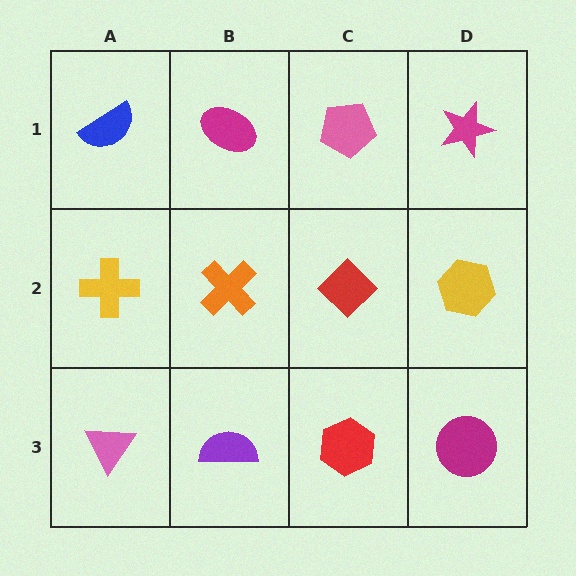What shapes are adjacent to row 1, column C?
A red diamond (row 2, column C), a magenta ellipse (row 1, column B), a magenta star (row 1, column D).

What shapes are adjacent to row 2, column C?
A pink pentagon (row 1, column C), a red hexagon (row 3, column C), an orange cross (row 2, column B), a yellow hexagon (row 2, column D).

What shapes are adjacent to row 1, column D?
A yellow hexagon (row 2, column D), a pink pentagon (row 1, column C).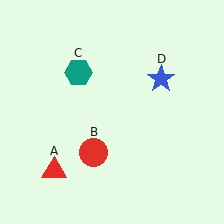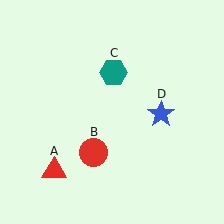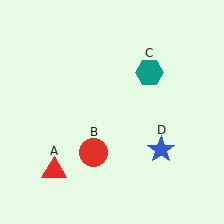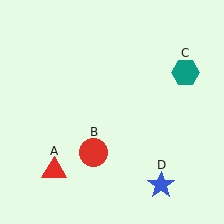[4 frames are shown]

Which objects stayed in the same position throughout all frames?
Red triangle (object A) and red circle (object B) remained stationary.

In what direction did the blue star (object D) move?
The blue star (object D) moved down.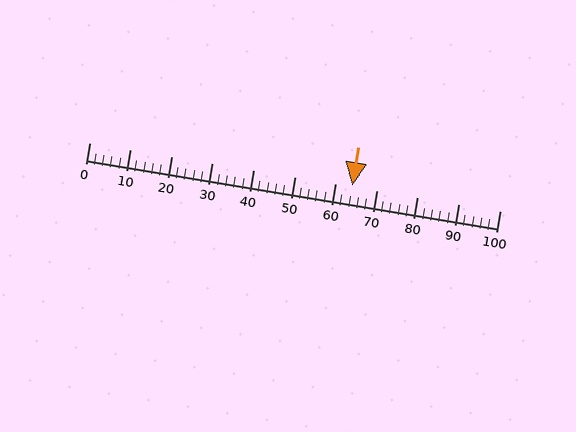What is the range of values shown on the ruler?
The ruler shows values from 0 to 100.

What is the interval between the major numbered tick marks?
The major tick marks are spaced 10 units apart.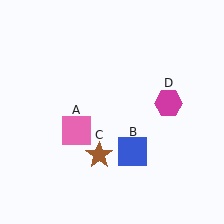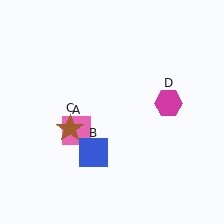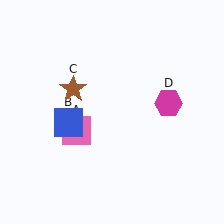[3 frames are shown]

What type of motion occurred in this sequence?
The blue square (object B), brown star (object C) rotated clockwise around the center of the scene.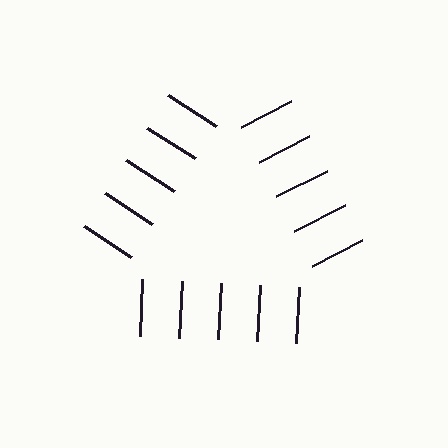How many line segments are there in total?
15 — 5 along each of the 3 edges.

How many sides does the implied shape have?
3 sides — the line-ends trace a triangle.